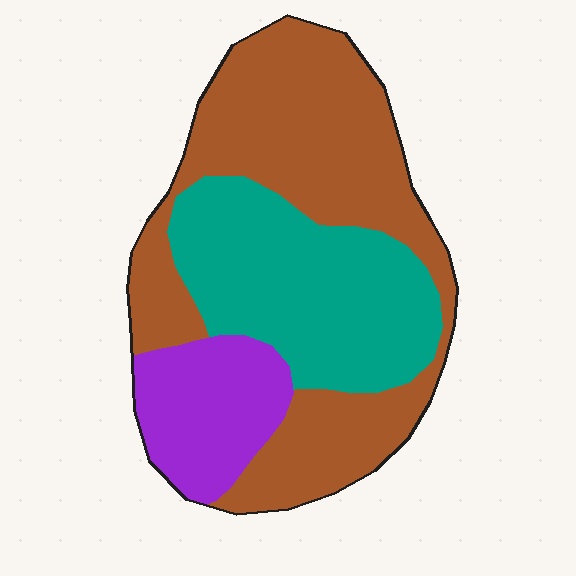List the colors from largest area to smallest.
From largest to smallest: brown, teal, purple.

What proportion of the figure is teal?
Teal covers 33% of the figure.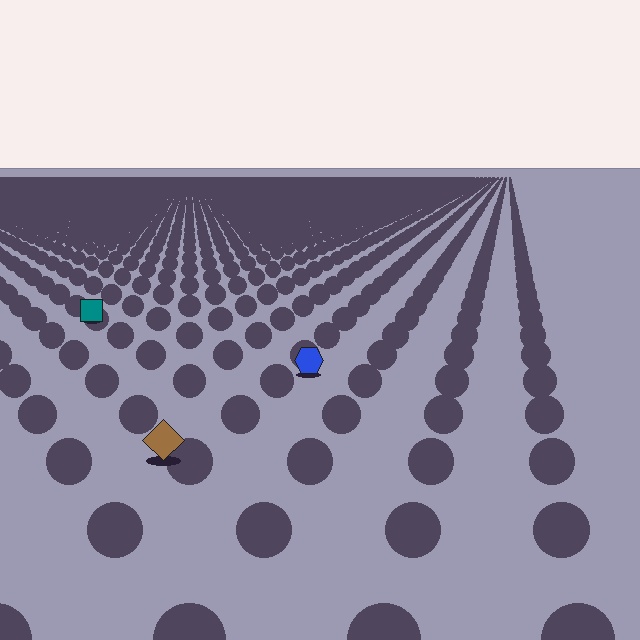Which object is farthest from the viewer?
The teal square is farthest from the viewer. It appears smaller and the ground texture around it is denser.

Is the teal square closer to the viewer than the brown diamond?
No. The brown diamond is closer — you can tell from the texture gradient: the ground texture is coarser near it.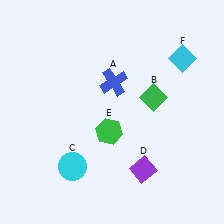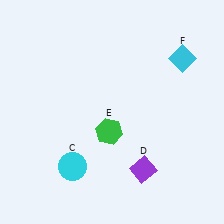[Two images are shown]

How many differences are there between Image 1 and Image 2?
There are 2 differences between the two images.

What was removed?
The green diamond (B), the blue cross (A) were removed in Image 2.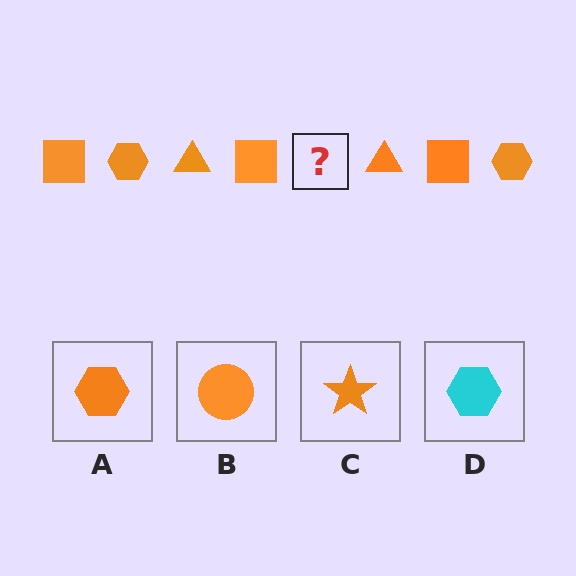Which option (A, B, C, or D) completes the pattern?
A.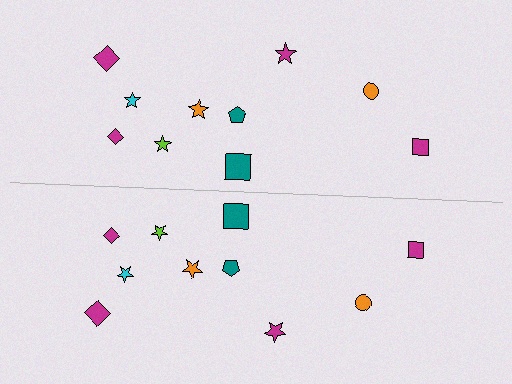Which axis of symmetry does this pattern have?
The pattern has a horizontal axis of symmetry running through the center of the image.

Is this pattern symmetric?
Yes, this pattern has bilateral (reflection) symmetry.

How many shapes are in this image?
There are 20 shapes in this image.